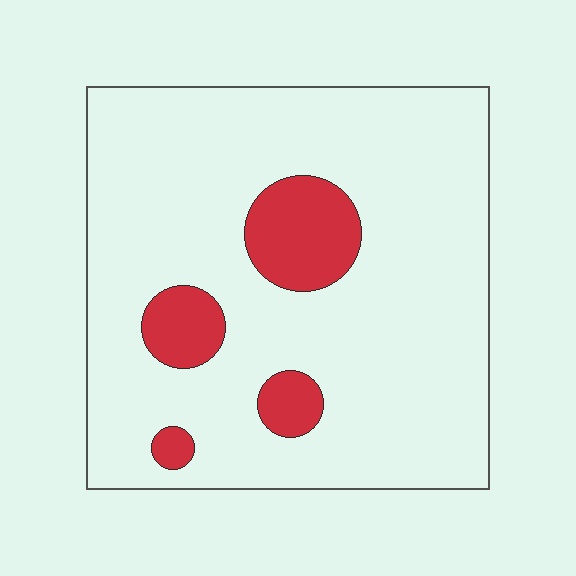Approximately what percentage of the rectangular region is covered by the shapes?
Approximately 15%.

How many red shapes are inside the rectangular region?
4.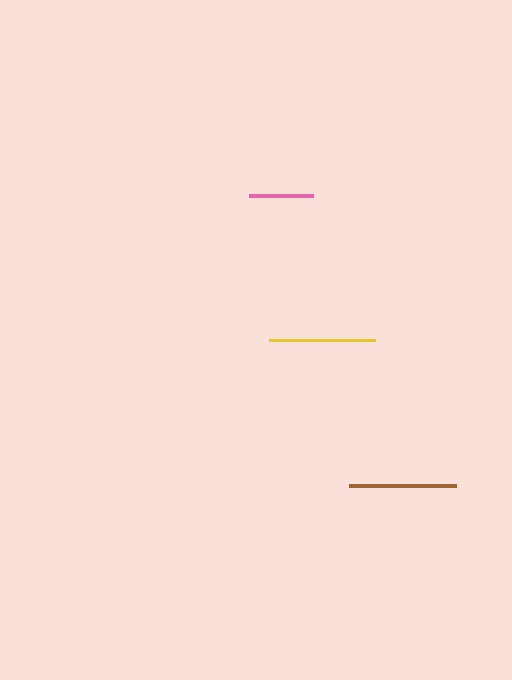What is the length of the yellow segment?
The yellow segment is approximately 106 pixels long.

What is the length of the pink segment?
The pink segment is approximately 64 pixels long.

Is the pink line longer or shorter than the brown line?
The brown line is longer than the pink line.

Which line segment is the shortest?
The pink line is the shortest at approximately 64 pixels.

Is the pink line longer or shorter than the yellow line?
The yellow line is longer than the pink line.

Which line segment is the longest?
The brown line is the longest at approximately 107 pixels.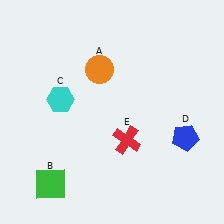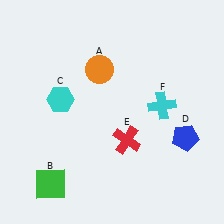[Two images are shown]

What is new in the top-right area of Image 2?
A cyan cross (F) was added in the top-right area of Image 2.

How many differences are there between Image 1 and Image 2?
There is 1 difference between the two images.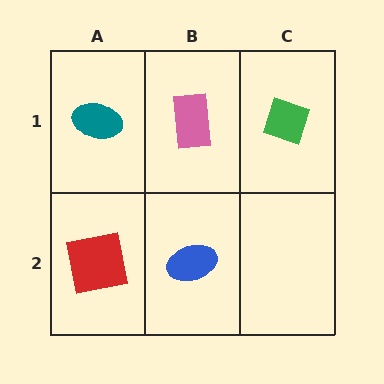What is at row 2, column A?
A red square.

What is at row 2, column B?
A blue ellipse.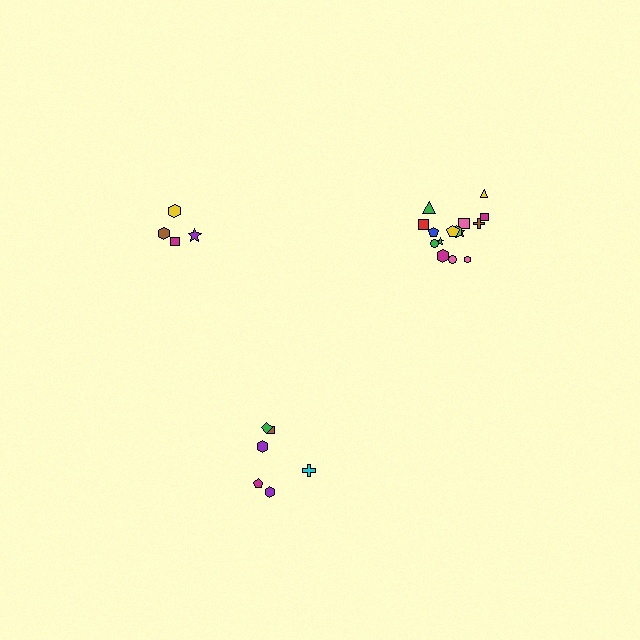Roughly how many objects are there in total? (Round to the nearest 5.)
Roughly 25 objects in total.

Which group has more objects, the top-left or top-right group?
The top-right group.